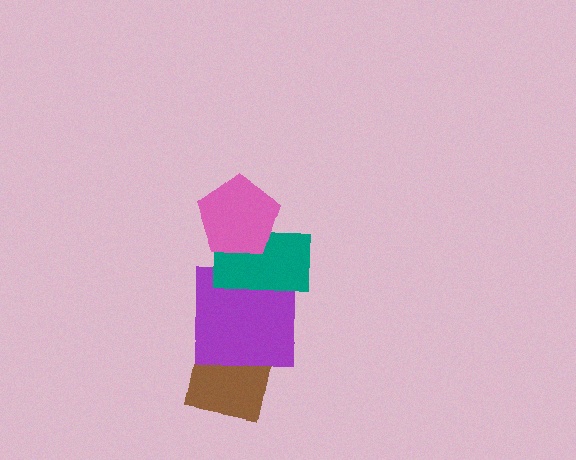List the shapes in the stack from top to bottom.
From top to bottom: the pink pentagon, the teal rectangle, the purple square, the brown square.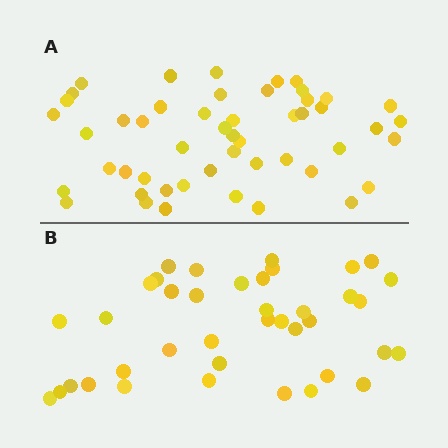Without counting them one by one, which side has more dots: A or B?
Region A (the top region) has more dots.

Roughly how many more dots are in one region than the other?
Region A has roughly 12 or so more dots than region B.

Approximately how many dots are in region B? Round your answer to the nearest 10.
About 40 dots. (The exact count is 39, which rounds to 40.)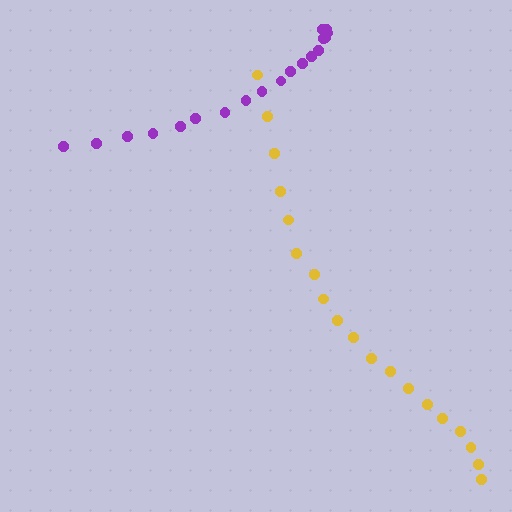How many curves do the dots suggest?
There are 2 distinct paths.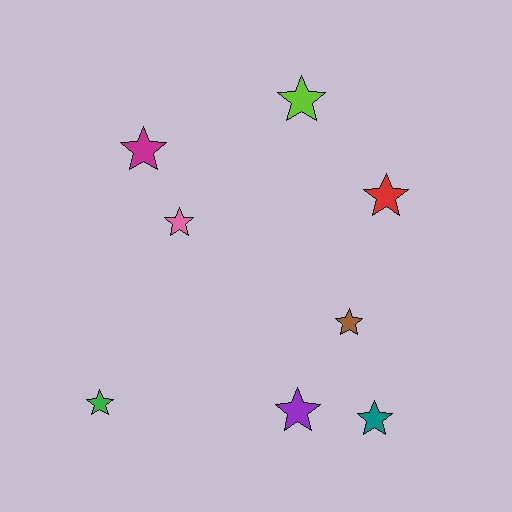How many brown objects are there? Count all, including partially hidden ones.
There is 1 brown object.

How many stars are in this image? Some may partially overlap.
There are 8 stars.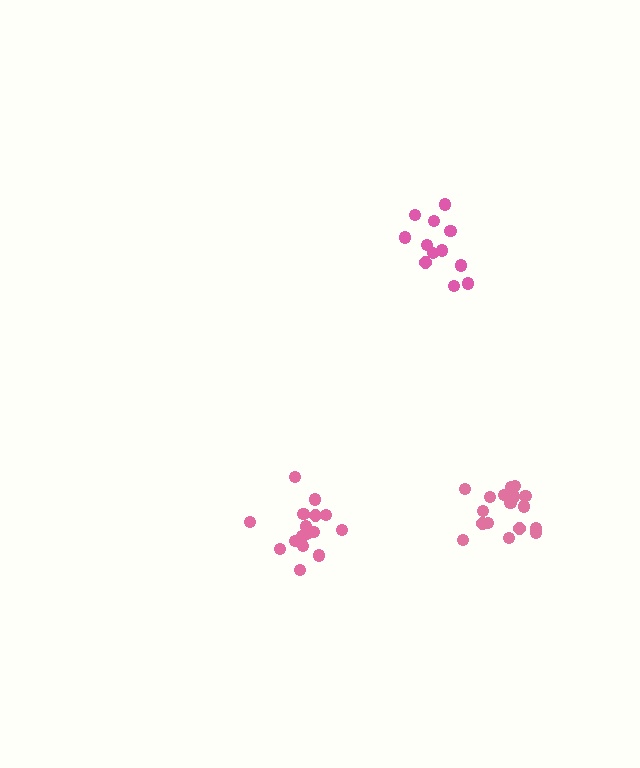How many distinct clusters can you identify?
There are 3 distinct clusters.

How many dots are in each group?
Group 1: 16 dots, Group 2: 12 dots, Group 3: 17 dots (45 total).